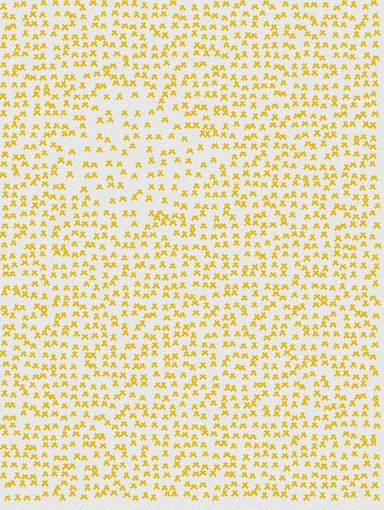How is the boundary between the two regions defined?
The boundary is defined by a change in element density (approximately 1.7x ratio). All elements are the same color, size, and shape.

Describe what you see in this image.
The image contains small yellow elements arranged at two different densities. A diamond-shaped region is visible where the elements are less densely packed than the surrounding area.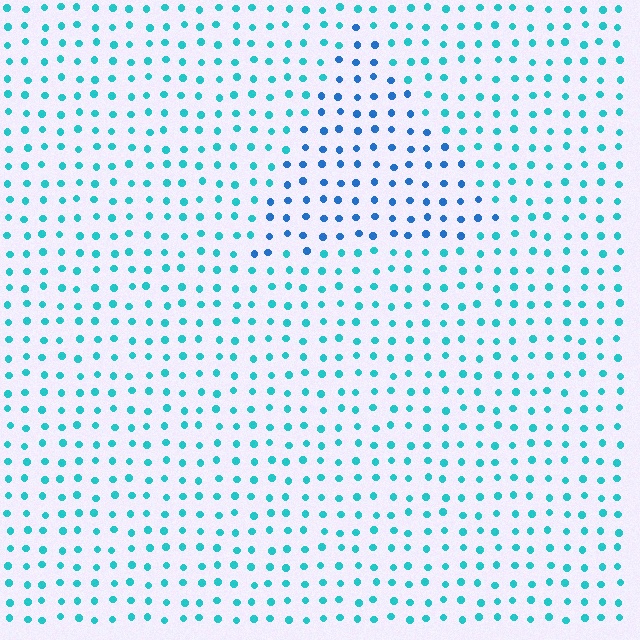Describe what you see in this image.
The image is filled with small cyan elements in a uniform arrangement. A triangle-shaped region is visible where the elements are tinted to a slightly different hue, forming a subtle color boundary.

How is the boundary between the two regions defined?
The boundary is defined purely by a slight shift in hue (about 32 degrees). Spacing, size, and orientation are identical on both sides.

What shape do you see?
I see a triangle.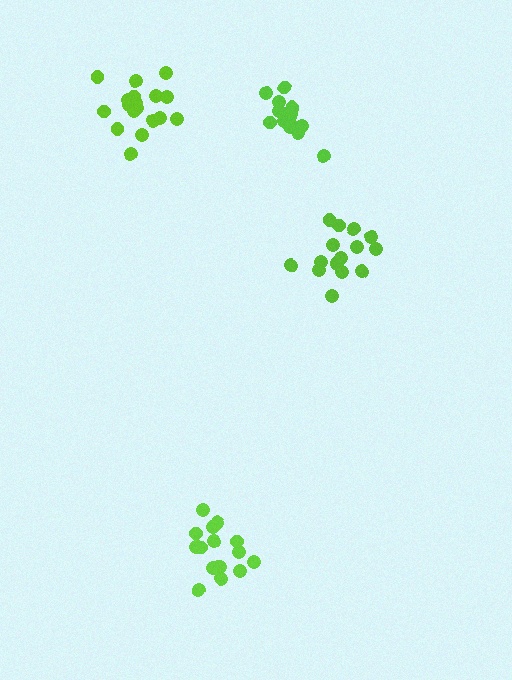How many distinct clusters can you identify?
There are 4 distinct clusters.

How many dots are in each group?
Group 1: 16 dots, Group 2: 16 dots, Group 3: 18 dots, Group 4: 16 dots (66 total).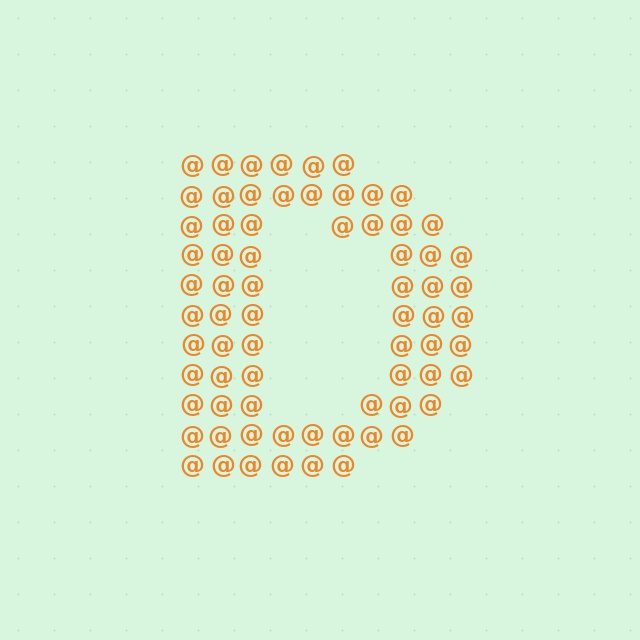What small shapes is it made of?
It is made of small at signs.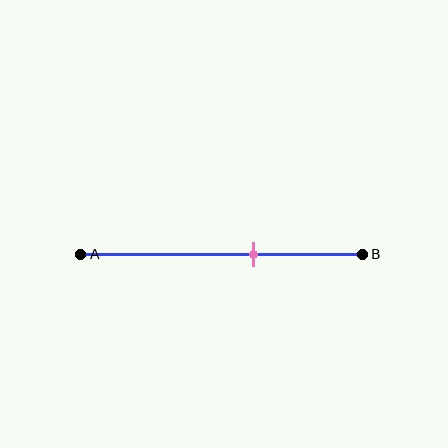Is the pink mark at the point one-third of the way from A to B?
No, the mark is at about 60% from A, not at the 33% one-third point.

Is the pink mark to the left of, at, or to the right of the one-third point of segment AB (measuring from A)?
The pink mark is to the right of the one-third point of segment AB.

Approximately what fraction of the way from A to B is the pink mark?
The pink mark is approximately 60% of the way from A to B.